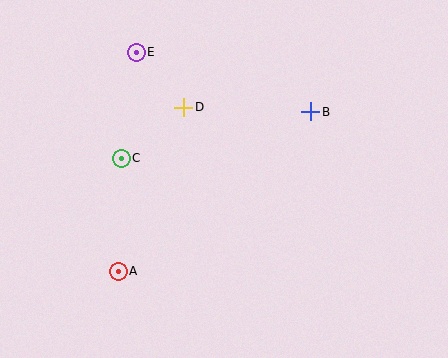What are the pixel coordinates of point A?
Point A is at (118, 271).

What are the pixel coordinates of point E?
Point E is at (136, 52).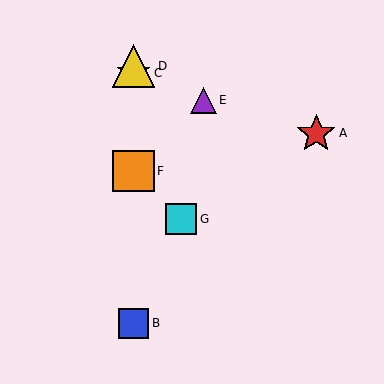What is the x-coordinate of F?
Object F is at x≈133.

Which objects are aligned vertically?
Objects B, C, D, F are aligned vertically.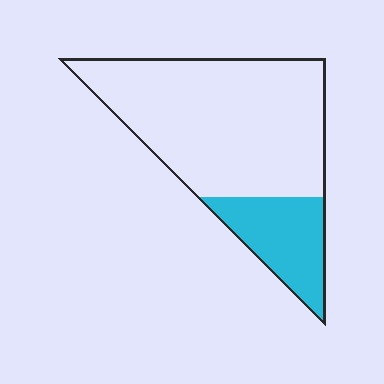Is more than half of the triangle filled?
No.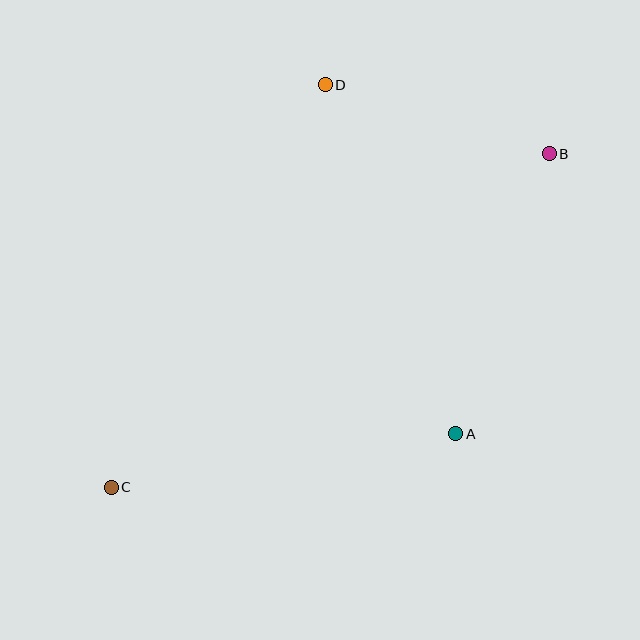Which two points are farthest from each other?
Points B and C are farthest from each other.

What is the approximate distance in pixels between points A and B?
The distance between A and B is approximately 295 pixels.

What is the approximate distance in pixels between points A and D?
The distance between A and D is approximately 373 pixels.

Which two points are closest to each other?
Points B and D are closest to each other.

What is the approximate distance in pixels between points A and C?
The distance between A and C is approximately 349 pixels.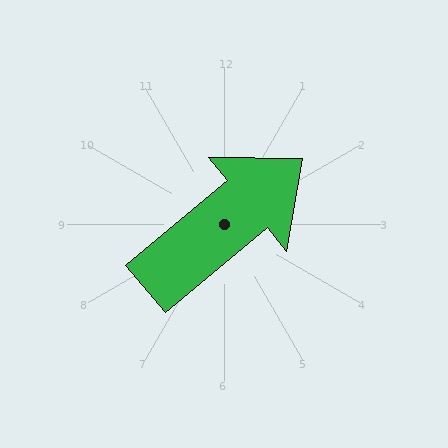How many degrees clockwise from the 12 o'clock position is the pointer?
Approximately 50 degrees.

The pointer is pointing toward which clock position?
Roughly 2 o'clock.